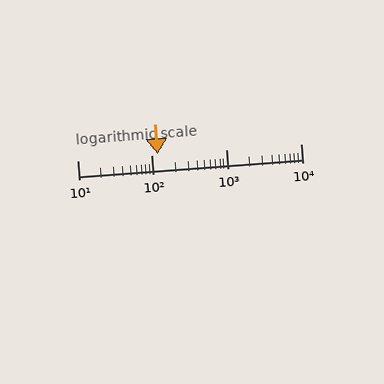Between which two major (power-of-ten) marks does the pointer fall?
The pointer is between 100 and 1000.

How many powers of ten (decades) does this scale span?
The scale spans 3 decades, from 10 to 10000.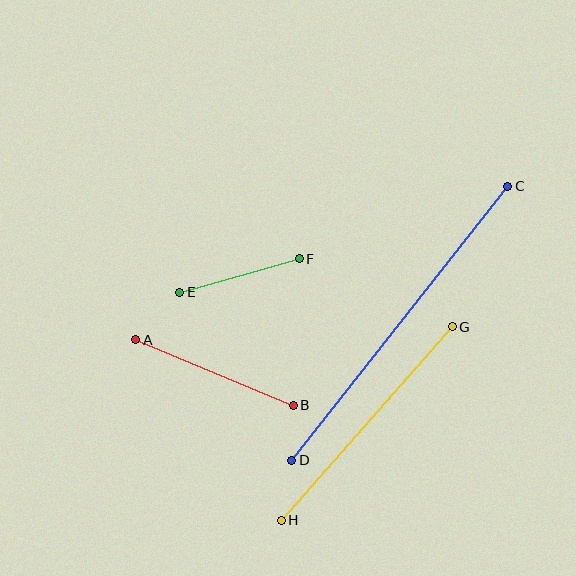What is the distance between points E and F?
The distance is approximately 124 pixels.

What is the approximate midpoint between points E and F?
The midpoint is at approximately (239, 276) pixels.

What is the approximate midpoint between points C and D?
The midpoint is at approximately (400, 323) pixels.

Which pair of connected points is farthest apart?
Points C and D are farthest apart.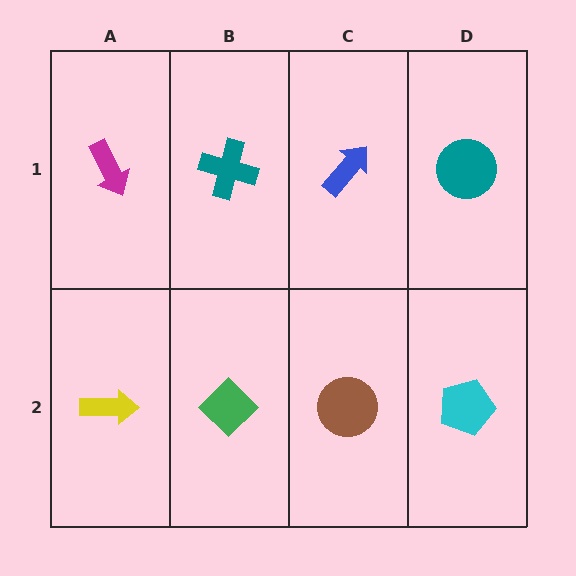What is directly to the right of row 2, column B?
A brown circle.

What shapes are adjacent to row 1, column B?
A green diamond (row 2, column B), a magenta arrow (row 1, column A), a blue arrow (row 1, column C).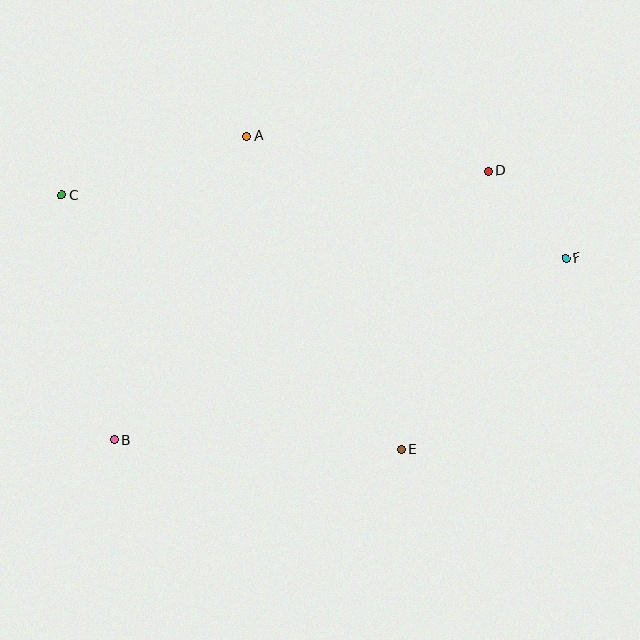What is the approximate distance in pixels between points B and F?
The distance between B and F is approximately 487 pixels.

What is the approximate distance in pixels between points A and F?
The distance between A and F is approximately 341 pixels.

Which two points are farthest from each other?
Points C and F are farthest from each other.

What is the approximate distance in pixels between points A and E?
The distance between A and E is approximately 349 pixels.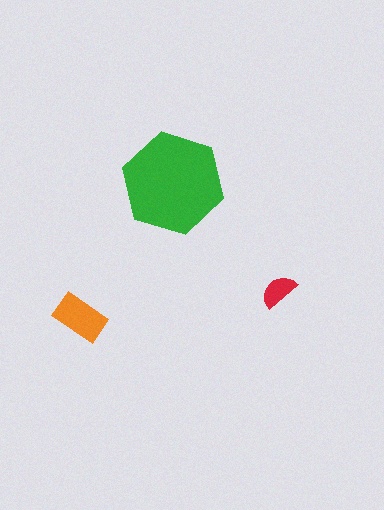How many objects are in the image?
There are 3 objects in the image.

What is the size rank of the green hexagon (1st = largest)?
1st.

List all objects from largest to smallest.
The green hexagon, the orange rectangle, the red semicircle.